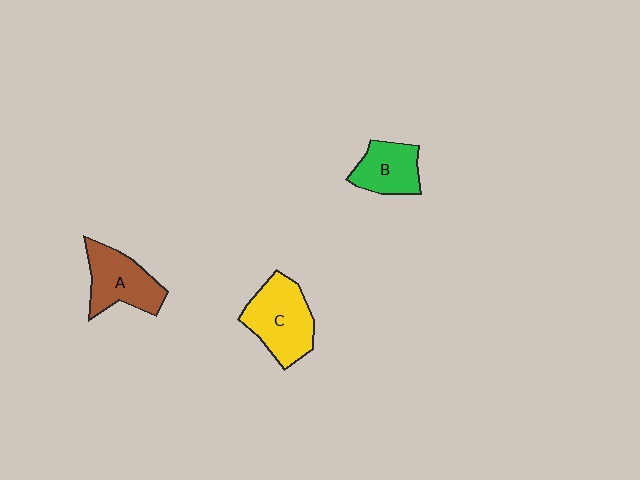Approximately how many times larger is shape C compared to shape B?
Approximately 1.5 times.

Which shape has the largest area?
Shape C (yellow).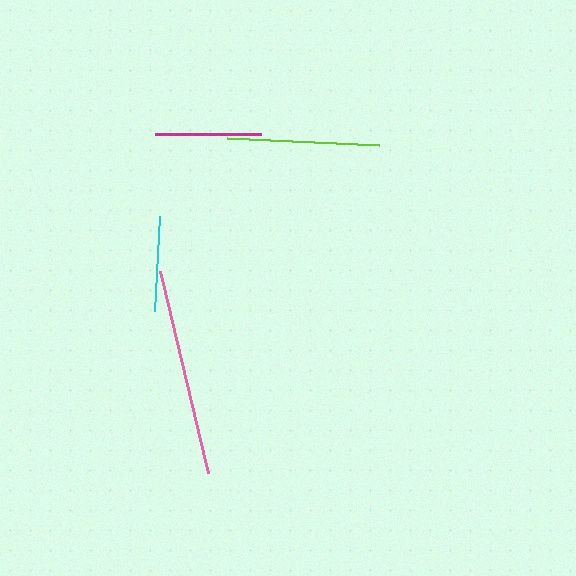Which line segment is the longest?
The pink line is the longest at approximately 208 pixels.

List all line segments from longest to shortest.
From longest to shortest: pink, lime, magenta, cyan.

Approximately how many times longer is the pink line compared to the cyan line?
The pink line is approximately 2.2 times the length of the cyan line.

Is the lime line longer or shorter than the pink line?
The pink line is longer than the lime line.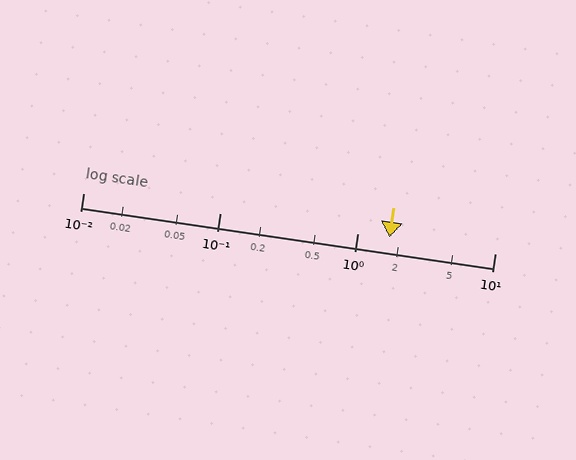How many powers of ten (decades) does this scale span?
The scale spans 3 decades, from 0.01 to 10.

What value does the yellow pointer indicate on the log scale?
The pointer indicates approximately 1.7.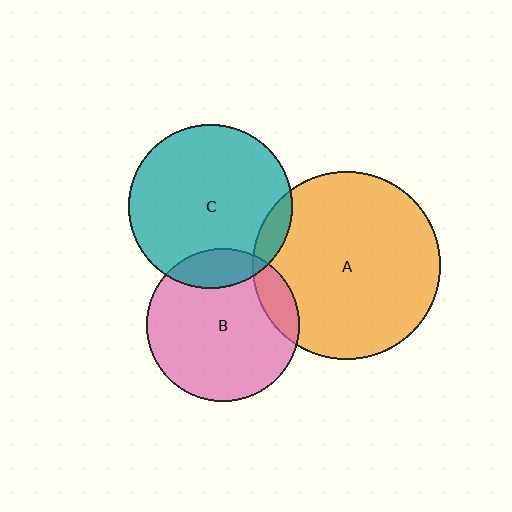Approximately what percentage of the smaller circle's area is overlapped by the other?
Approximately 10%.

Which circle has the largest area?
Circle A (orange).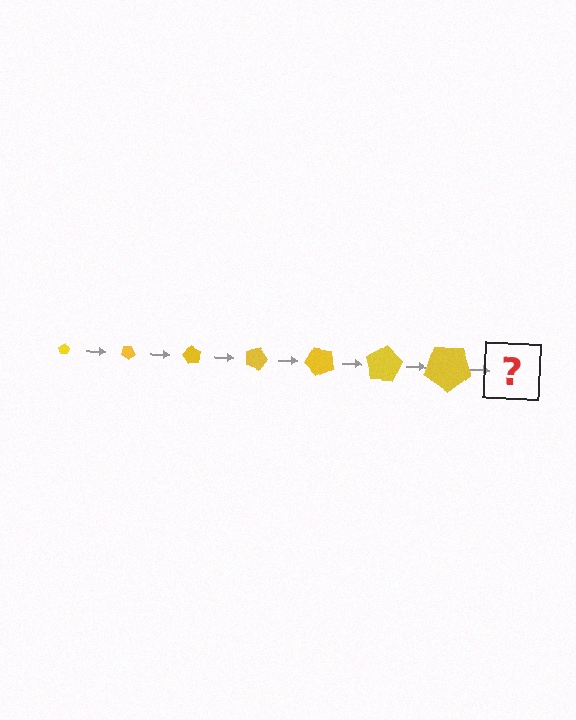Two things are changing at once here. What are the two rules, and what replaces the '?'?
The two rules are that the pentagon grows larger each step and it rotates 30 degrees each step. The '?' should be a pentagon, larger than the previous one and rotated 210 degrees from the start.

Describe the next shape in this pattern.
It should be a pentagon, larger than the previous one and rotated 210 degrees from the start.